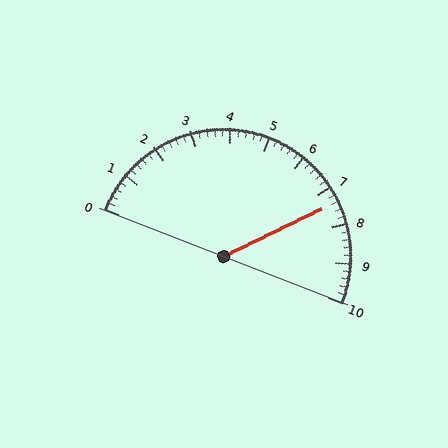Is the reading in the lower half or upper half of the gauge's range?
The reading is in the upper half of the range (0 to 10).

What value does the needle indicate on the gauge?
The needle indicates approximately 7.4.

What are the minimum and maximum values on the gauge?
The gauge ranges from 0 to 10.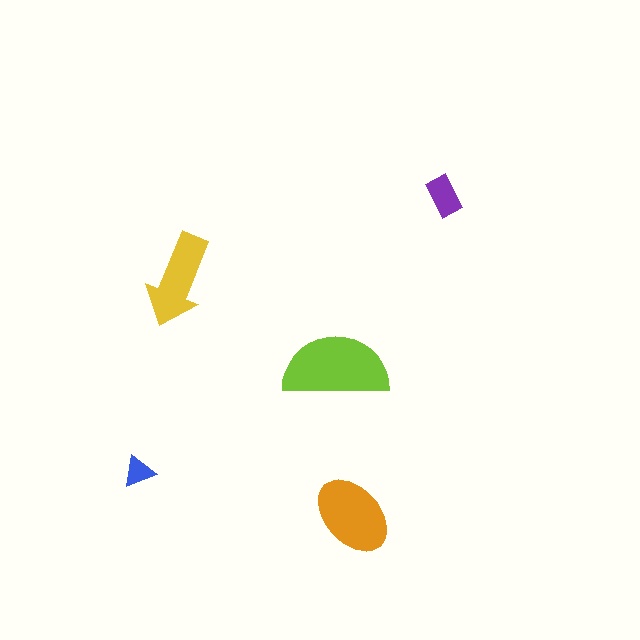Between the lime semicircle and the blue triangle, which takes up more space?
The lime semicircle.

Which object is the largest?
The lime semicircle.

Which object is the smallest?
The blue triangle.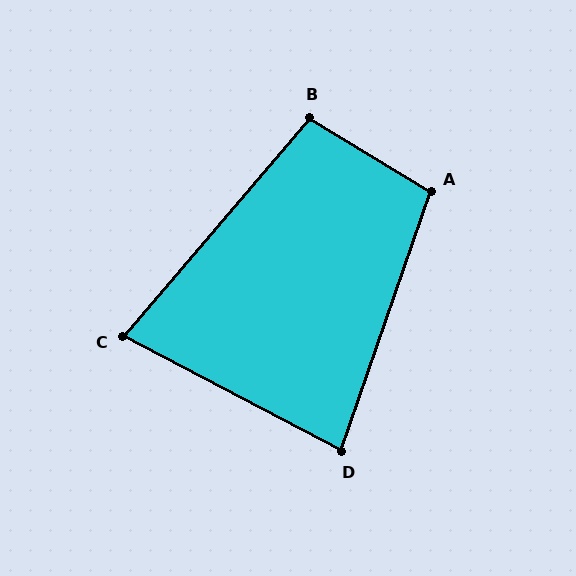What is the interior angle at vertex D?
Approximately 81 degrees (acute).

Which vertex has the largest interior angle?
A, at approximately 103 degrees.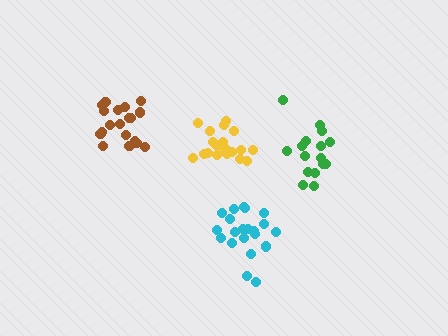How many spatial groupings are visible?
There are 4 spatial groupings.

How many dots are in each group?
Group 1: 20 dots, Group 2: 20 dots, Group 3: 21 dots, Group 4: 16 dots (77 total).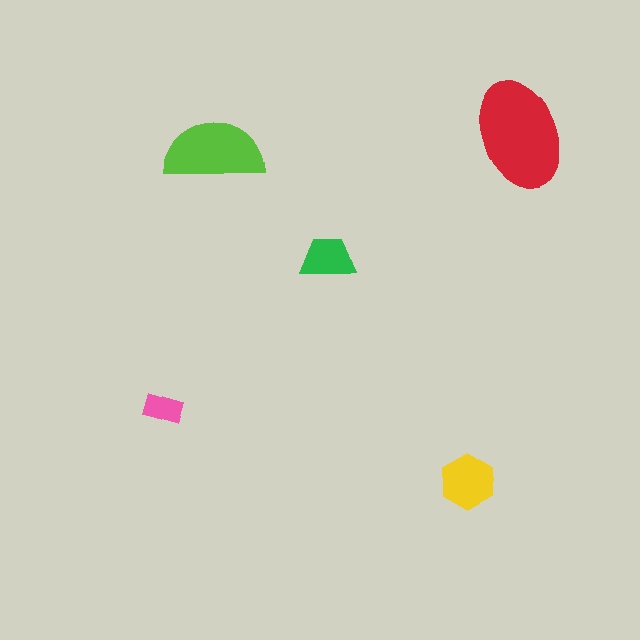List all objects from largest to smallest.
The red ellipse, the lime semicircle, the yellow hexagon, the green trapezoid, the pink rectangle.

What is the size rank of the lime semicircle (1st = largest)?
2nd.